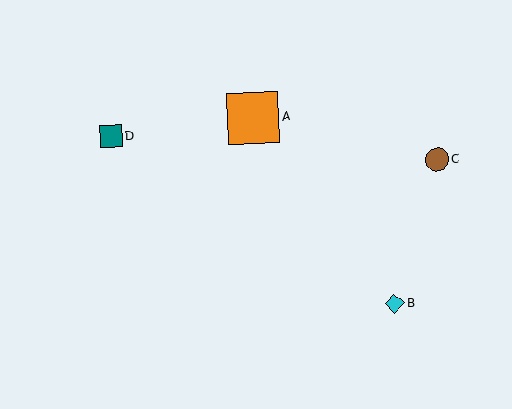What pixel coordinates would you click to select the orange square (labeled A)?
Click at (253, 118) to select the orange square A.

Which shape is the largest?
The orange square (labeled A) is the largest.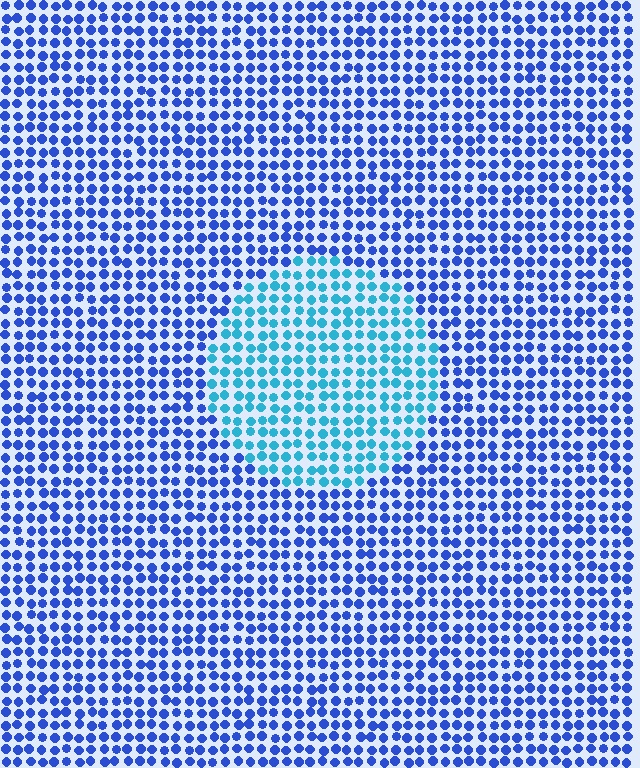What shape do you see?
I see a circle.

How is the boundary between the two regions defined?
The boundary is defined purely by a slight shift in hue (about 37 degrees). Spacing, size, and orientation are identical on both sides.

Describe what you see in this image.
The image is filled with small blue elements in a uniform arrangement. A circle-shaped region is visible where the elements are tinted to a slightly different hue, forming a subtle color boundary.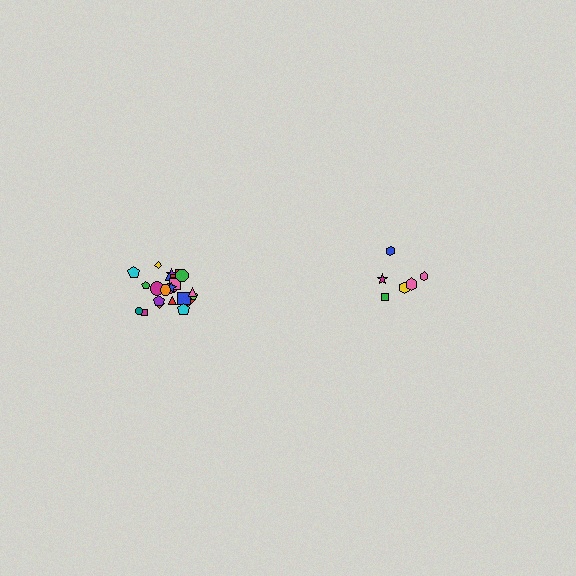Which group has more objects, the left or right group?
The left group.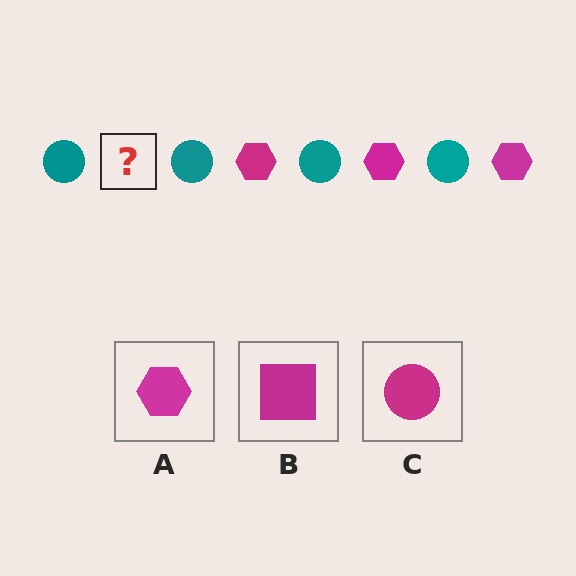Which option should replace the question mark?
Option A.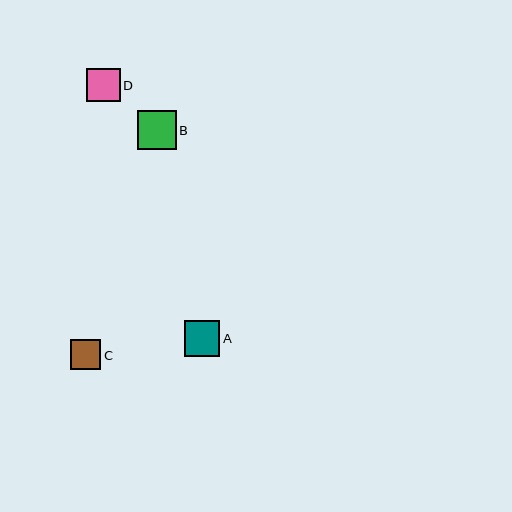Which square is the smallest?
Square C is the smallest with a size of approximately 30 pixels.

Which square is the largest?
Square B is the largest with a size of approximately 39 pixels.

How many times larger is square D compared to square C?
Square D is approximately 1.1 times the size of square C.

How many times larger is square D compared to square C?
Square D is approximately 1.1 times the size of square C.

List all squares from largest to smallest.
From largest to smallest: B, A, D, C.